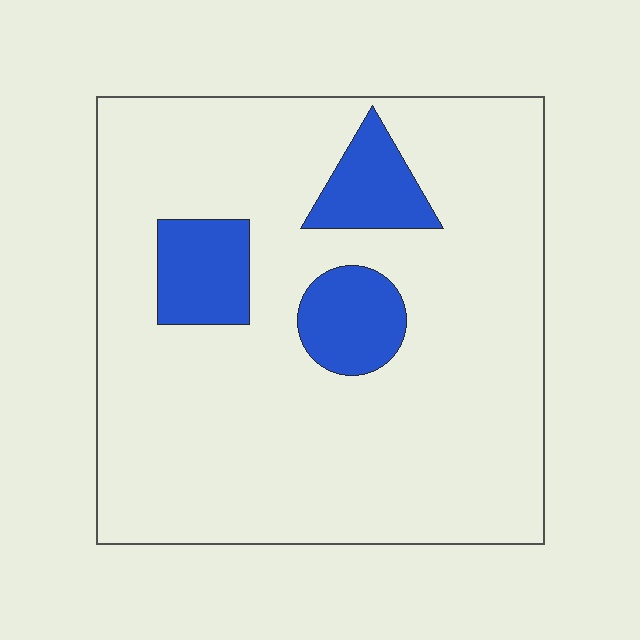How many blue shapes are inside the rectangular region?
3.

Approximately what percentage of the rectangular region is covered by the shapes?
Approximately 15%.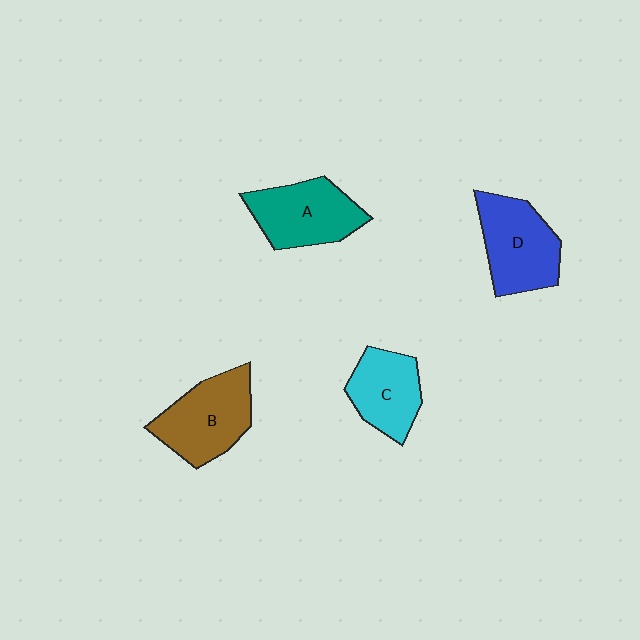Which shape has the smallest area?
Shape C (cyan).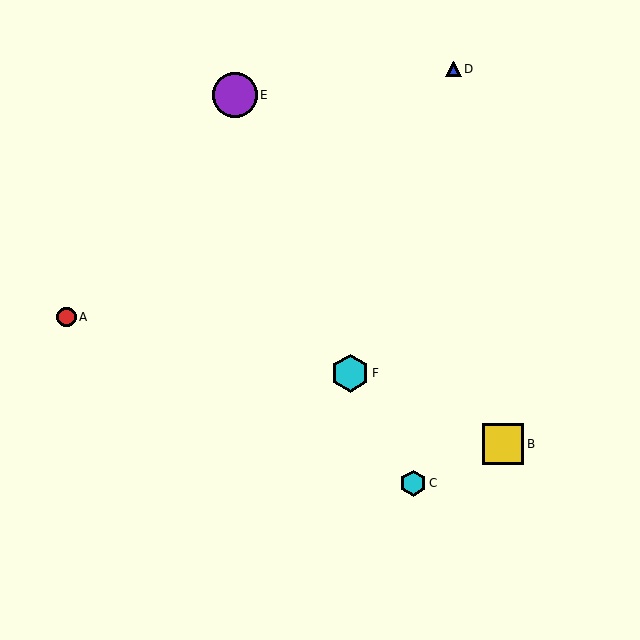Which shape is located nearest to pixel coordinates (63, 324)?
The red circle (labeled A) at (67, 317) is nearest to that location.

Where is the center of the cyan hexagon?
The center of the cyan hexagon is at (413, 483).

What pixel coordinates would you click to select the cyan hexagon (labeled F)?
Click at (350, 373) to select the cyan hexagon F.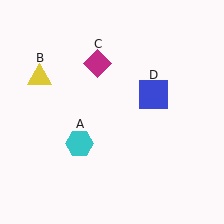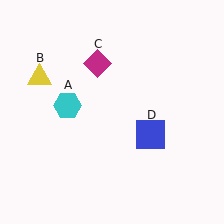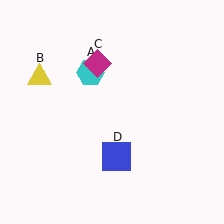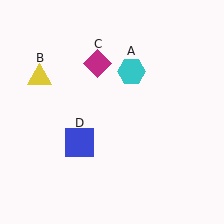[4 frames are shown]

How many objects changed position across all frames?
2 objects changed position: cyan hexagon (object A), blue square (object D).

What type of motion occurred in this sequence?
The cyan hexagon (object A), blue square (object D) rotated clockwise around the center of the scene.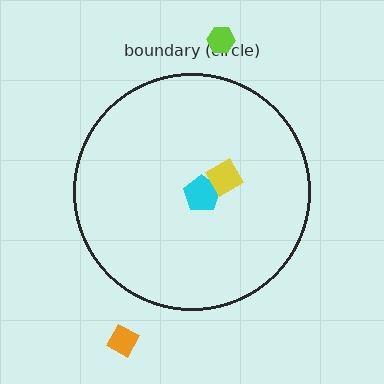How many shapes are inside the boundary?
2 inside, 2 outside.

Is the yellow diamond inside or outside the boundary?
Inside.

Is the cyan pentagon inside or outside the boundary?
Inside.